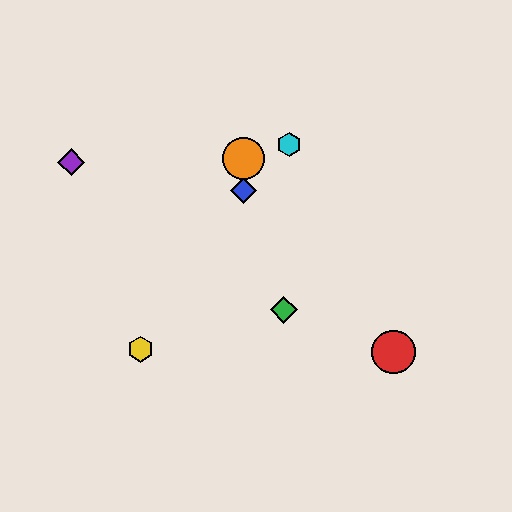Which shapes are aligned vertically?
The blue diamond, the orange circle are aligned vertically.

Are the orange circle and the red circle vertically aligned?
No, the orange circle is at x≈244 and the red circle is at x≈394.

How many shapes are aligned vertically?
2 shapes (the blue diamond, the orange circle) are aligned vertically.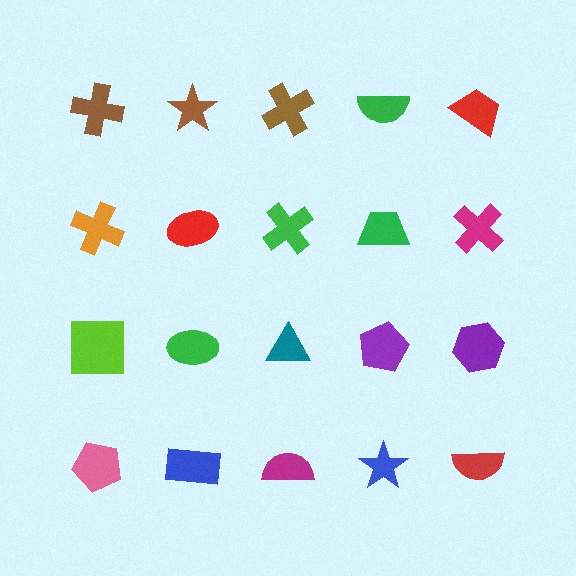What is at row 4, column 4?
A blue star.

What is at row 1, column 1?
A brown cross.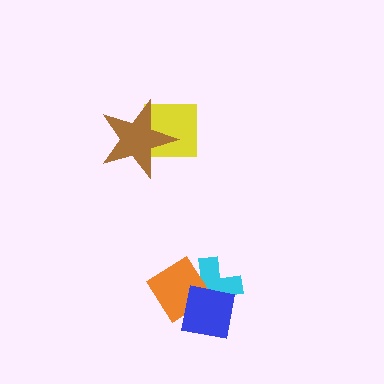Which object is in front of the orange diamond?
The blue square is in front of the orange diamond.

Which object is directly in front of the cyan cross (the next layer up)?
The orange diamond is directly in front of the cyan cross.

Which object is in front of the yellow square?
The brown star is in front of the yellow square.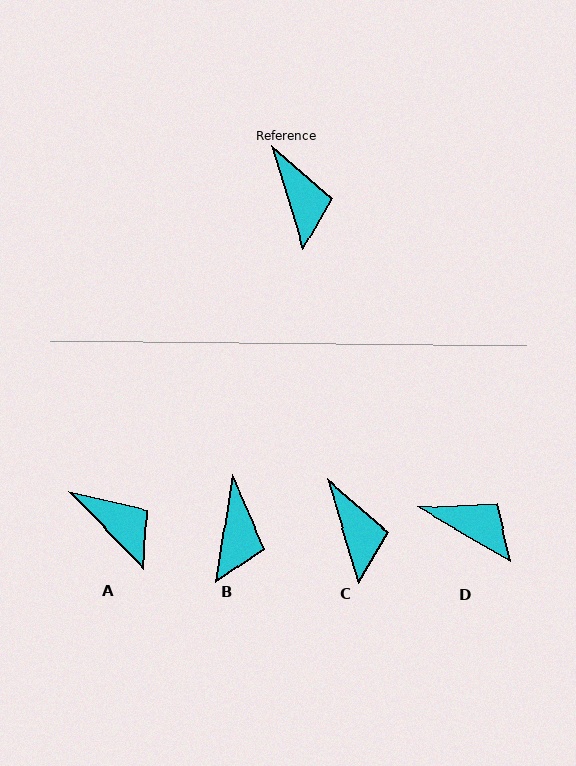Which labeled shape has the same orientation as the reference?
C.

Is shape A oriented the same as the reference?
No, it is off by about 28 degrees.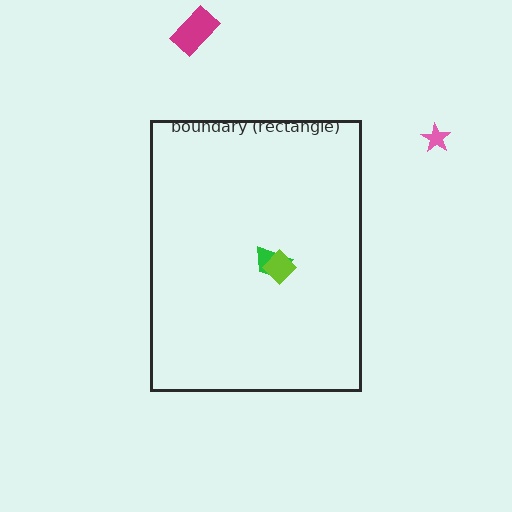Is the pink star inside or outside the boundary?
Outside.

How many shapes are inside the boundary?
2 inside, 2 outside.